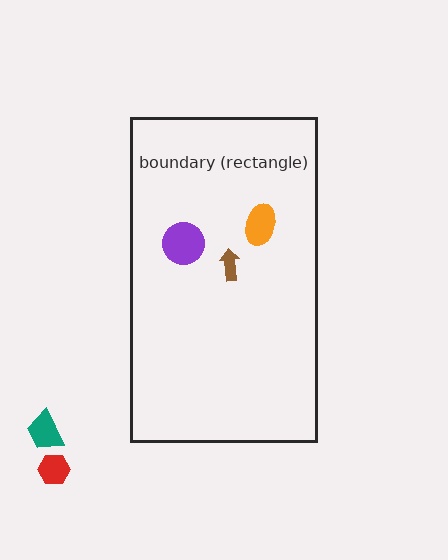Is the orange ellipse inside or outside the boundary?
Inside.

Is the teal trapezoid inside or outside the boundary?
Outside.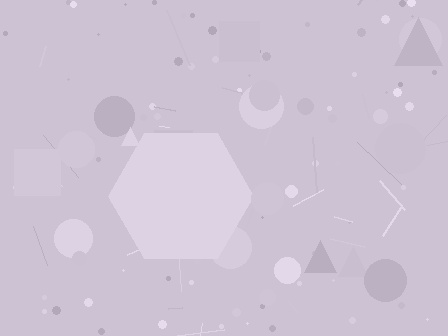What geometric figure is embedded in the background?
A hexagon is embedded in the background.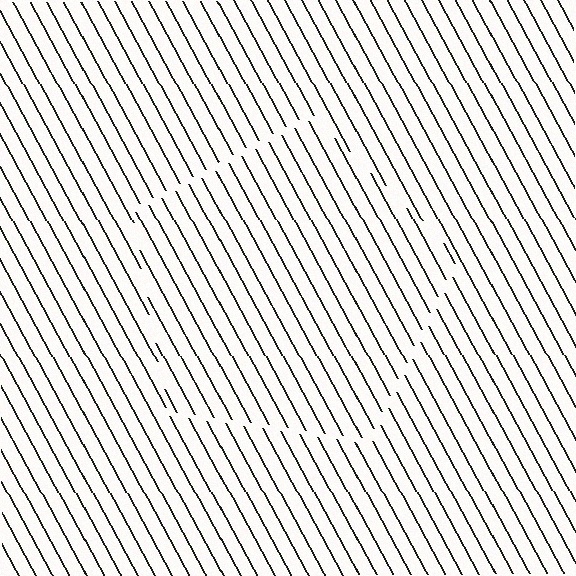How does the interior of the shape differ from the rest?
The interior of the shape contains the same grating, shifted by half a period — the contour is defined by the phase discontinuity where line-ends from the inner and outer gratings abut.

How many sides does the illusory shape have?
5 sides — the line-ends trace a pentagon.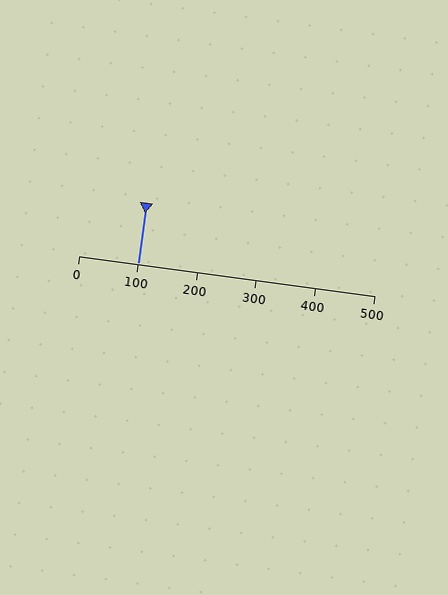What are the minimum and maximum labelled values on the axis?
The axis runs from 0 to 500.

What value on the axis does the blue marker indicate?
The marker indicates approximately 100.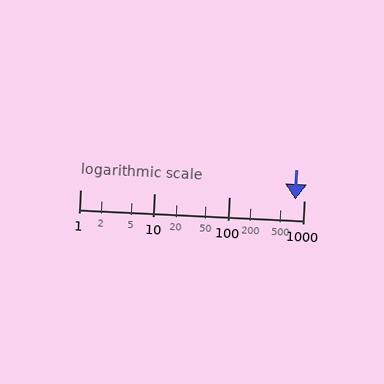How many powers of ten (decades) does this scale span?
The scale spans 3 decades, from 1 to 1000.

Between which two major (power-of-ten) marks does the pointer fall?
The pointer is between 100 and 1000.